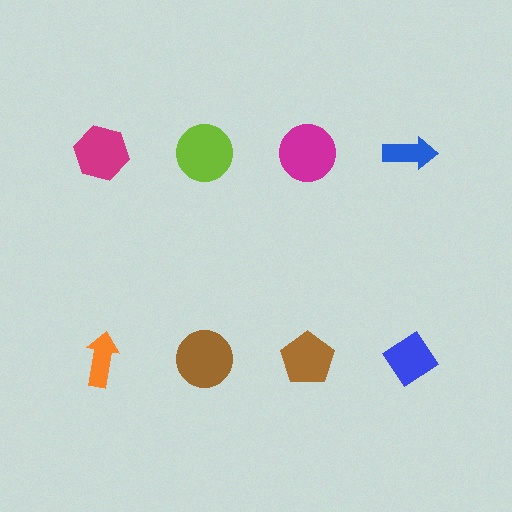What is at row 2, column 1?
An orange arrow.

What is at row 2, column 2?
A brown circle.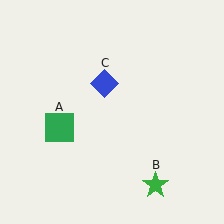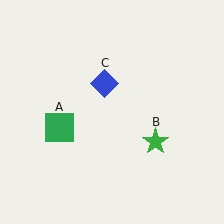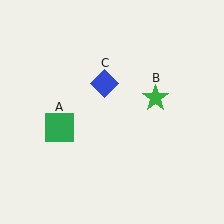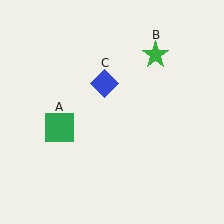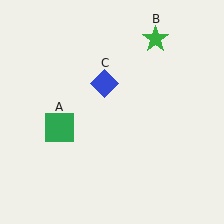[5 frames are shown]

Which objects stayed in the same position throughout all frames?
Green square (object A) and blue diamond (object C) remained stationary.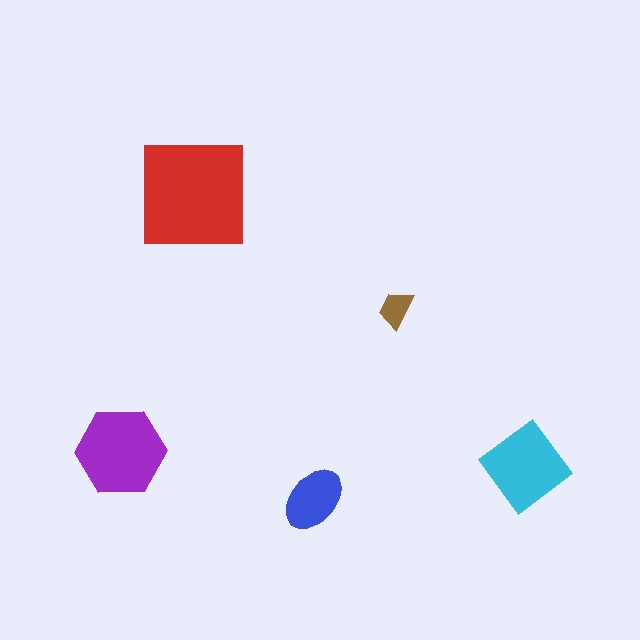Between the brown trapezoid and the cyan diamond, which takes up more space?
The cyan diamond.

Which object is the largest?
The red square.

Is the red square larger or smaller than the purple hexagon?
Larger.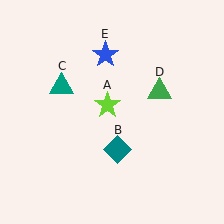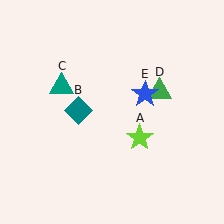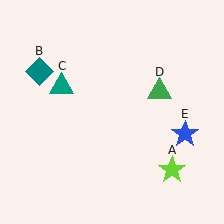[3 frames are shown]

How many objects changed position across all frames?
3 objects changed position: lime star (object A), teal diamond (object B), blue star (object E).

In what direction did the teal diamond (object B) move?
The teal diamond (object B) moved up and to the left.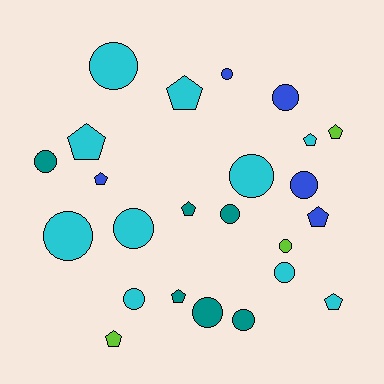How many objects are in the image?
There are 24 objects.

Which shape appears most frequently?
Circle, with 14 objects.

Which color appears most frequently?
Cyan, with 10 objects.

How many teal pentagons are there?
There are 2 teal pentagons.